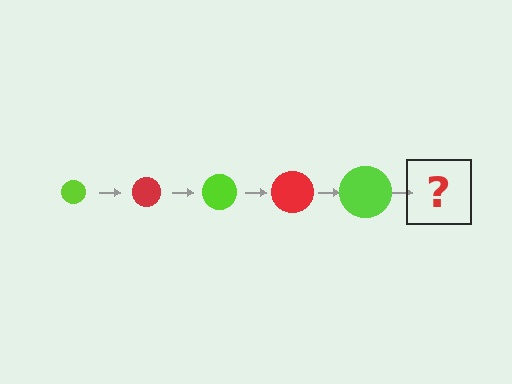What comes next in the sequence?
The next element should be a red circle, larger than the previous one.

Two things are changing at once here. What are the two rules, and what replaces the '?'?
The two rules are that the circle grows larger each step and the color cycles through lime and red. The '?' should be a red circle, larger than the previous one.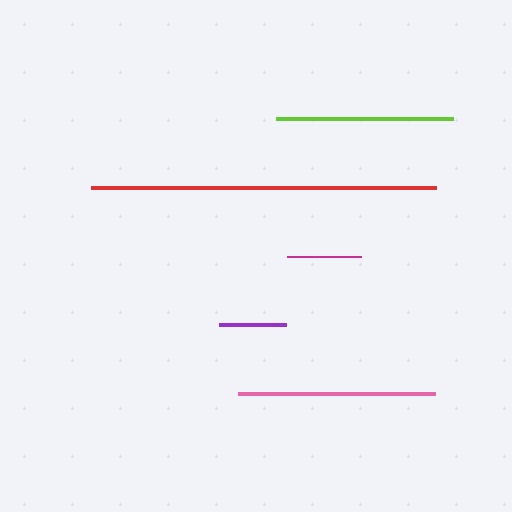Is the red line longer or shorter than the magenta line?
The red line is longer than the magenta line.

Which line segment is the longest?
The red line is the longest at approximately 345 pixels.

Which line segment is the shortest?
The purple line is the shortest at approximately 68 pixels.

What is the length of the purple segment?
The purple segment is approximately 68 pixels long.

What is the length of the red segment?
The red segment is approximately 345 pixels long.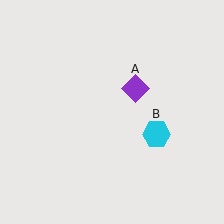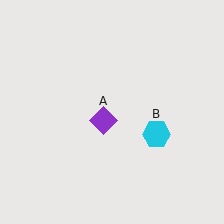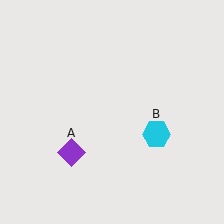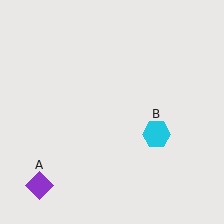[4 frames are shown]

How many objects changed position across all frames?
1 object changed position: purple diamond (object A).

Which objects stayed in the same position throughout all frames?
Cyan hexagon (object B) remained stationary.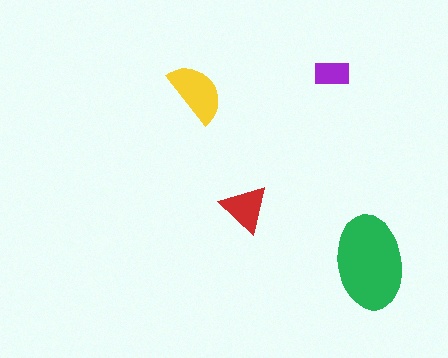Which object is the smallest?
The purple rectangle.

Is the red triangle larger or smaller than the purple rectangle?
Larger.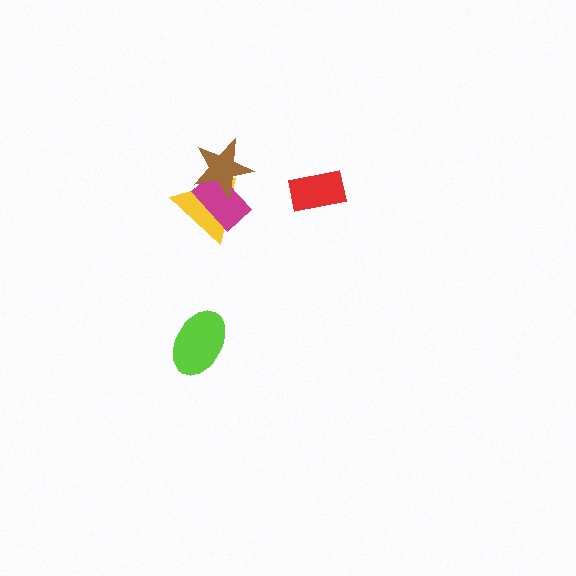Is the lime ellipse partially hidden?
No, no other shape covers it.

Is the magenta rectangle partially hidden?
Yes, it is partially covered by another shape.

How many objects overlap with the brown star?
2 objects overlap with the brown star.